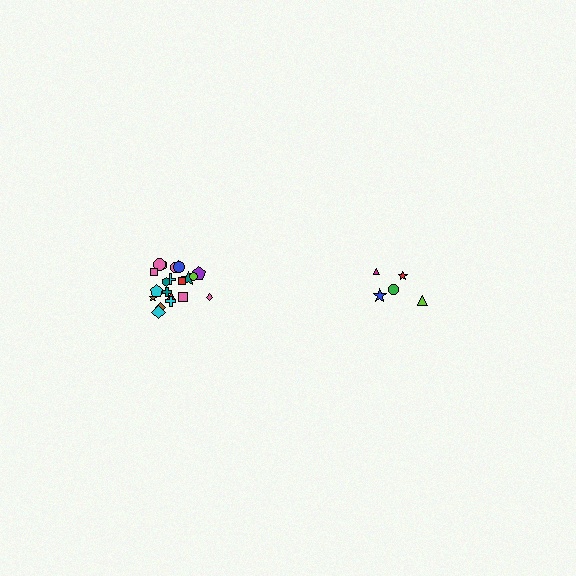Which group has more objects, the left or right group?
The left group.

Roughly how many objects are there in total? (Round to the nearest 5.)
Roughly 25 objects in total.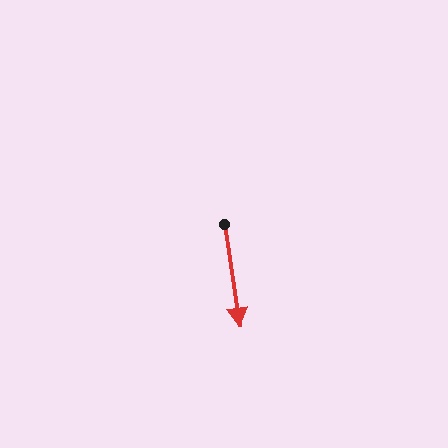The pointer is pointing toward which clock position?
Roughly 6 o'clock.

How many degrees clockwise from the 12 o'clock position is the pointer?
Approximately 171 degrees.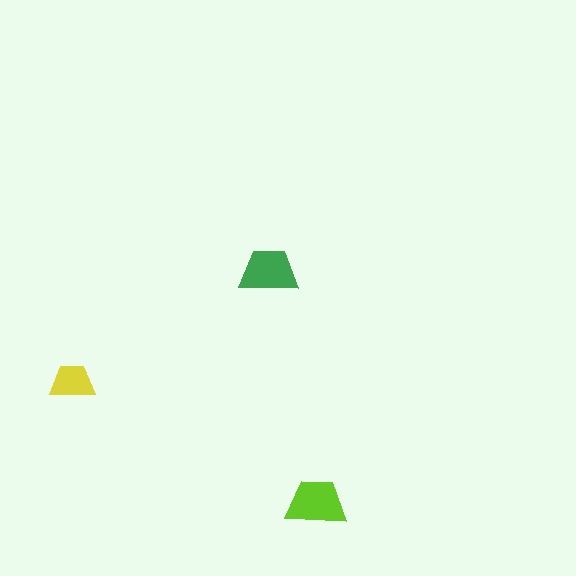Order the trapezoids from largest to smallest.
the lime one, the green one, the yellow one.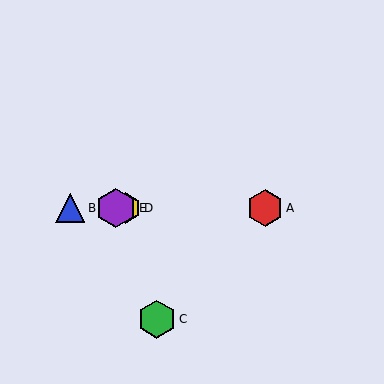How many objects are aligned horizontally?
4 objects (A, B, D, E) are aligned horizontally.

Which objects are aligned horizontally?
Objects A, B, D, E are aligned horizontally.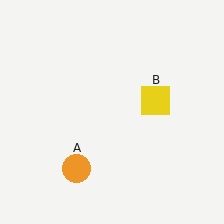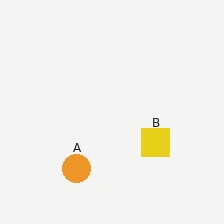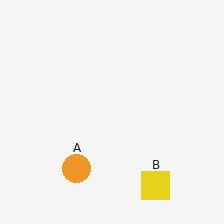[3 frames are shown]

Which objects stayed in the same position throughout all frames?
Orange circle (object A) remained stationary.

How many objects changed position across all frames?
1 object changed position: yellow square (object B).